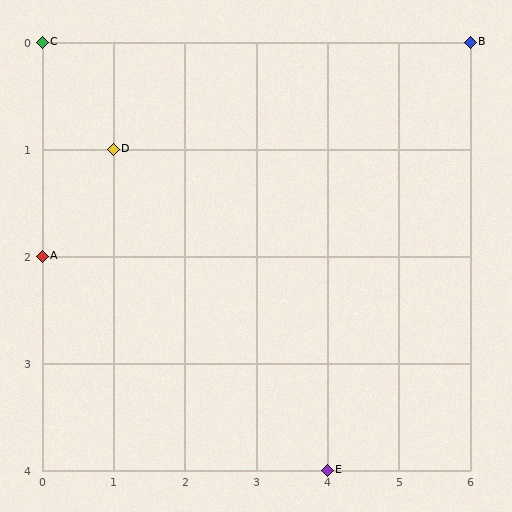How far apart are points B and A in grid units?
Points B and A are 6 columns and 2 rows apart (about 6.3 grid units diagonally).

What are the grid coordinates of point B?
Point B is at grid coordinates (6, 0).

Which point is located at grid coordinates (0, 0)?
Point C is at (0, 0).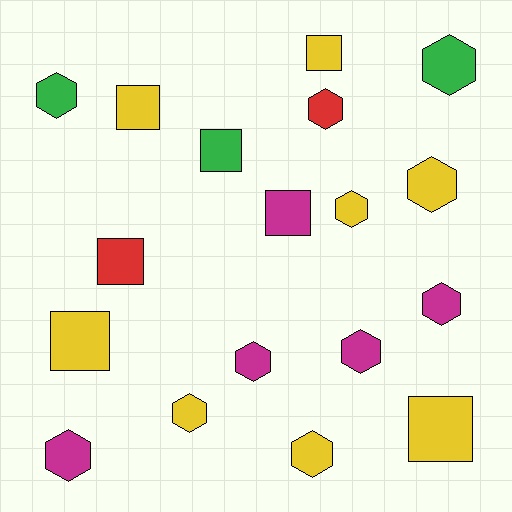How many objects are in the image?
There are 18 objects.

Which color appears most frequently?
Yellow, with 8 objects.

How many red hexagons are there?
There is 1 red hexagon.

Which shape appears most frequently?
Hexagon, with 11 objects.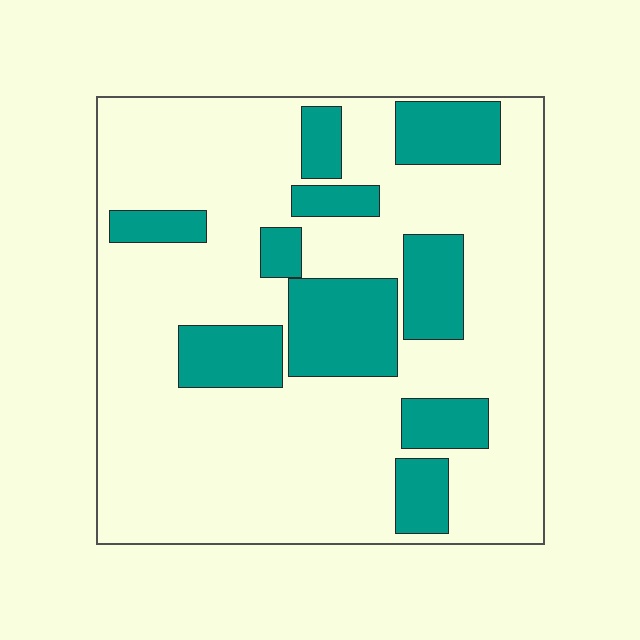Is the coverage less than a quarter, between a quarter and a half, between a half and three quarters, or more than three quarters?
Between a quarter and a half.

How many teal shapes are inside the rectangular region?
10.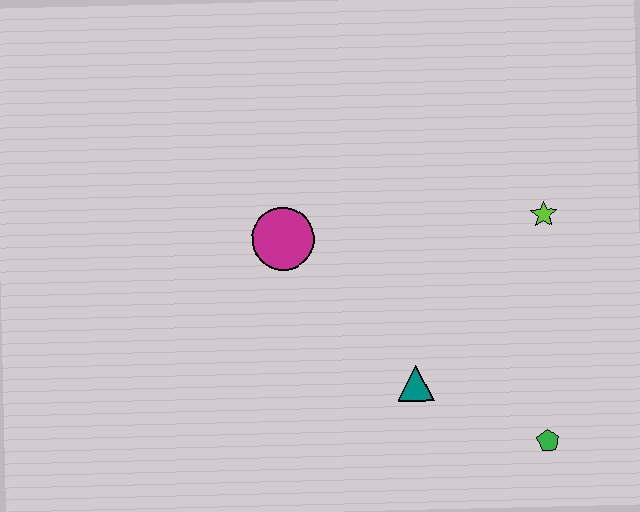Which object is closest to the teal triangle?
The green pentagon is closest to the teal triangle.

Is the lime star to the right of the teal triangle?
Yes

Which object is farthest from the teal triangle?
The lime star is farthest from the teal triangle.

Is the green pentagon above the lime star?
No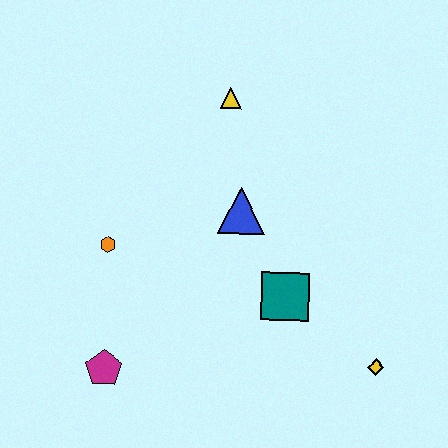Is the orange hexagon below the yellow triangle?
Yes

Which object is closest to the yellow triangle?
The blue triangle is closest to the yellow triangle.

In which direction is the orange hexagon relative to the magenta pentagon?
The orange hexagon is above the magenta pentagon.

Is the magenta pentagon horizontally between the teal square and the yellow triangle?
No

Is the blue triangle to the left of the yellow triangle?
No